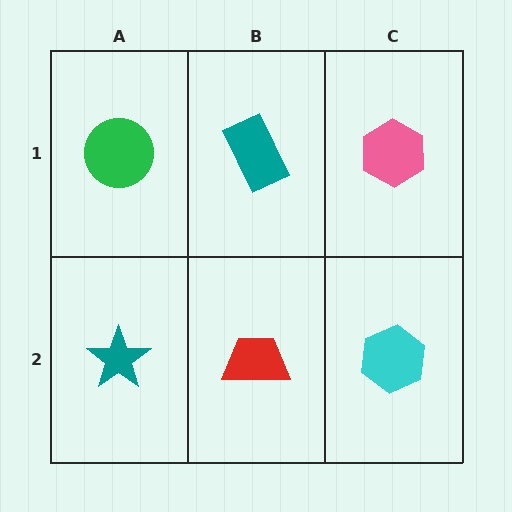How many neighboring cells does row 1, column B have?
3.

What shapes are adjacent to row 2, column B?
A teal rectangle (row 1, column B), a teal star (row 2, column A), a cyan hexagon (row 2, column C).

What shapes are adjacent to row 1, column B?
A red trapezoid (row 2, column B), a green circle (row 1, column A), a pink hexagon (row 1, column C).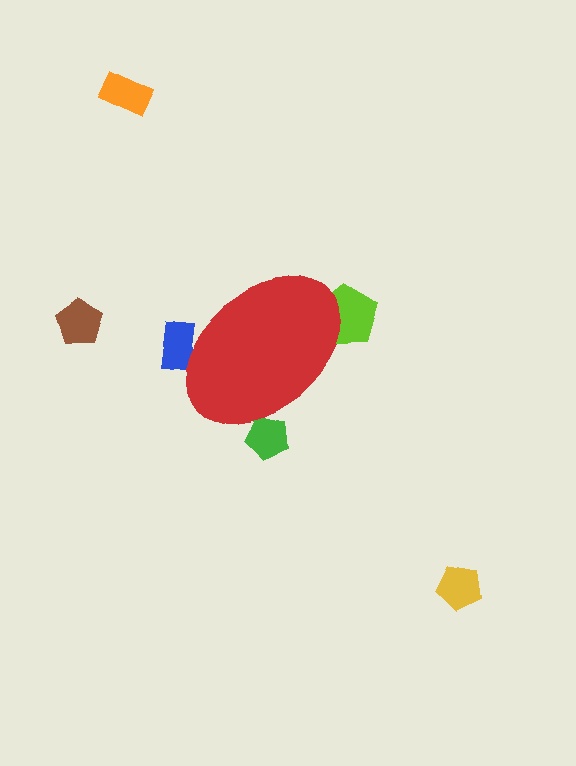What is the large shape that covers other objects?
A red ellipse.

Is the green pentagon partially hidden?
Yes, the green pentagon is partially hidden behind the red ellipse.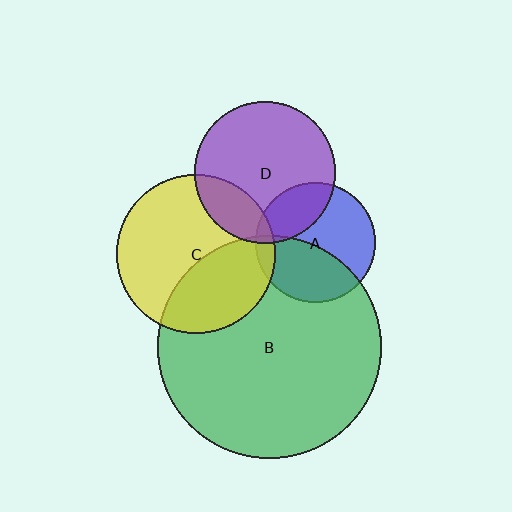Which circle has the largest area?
Circle B (green).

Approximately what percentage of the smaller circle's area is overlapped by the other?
Approximately 20%.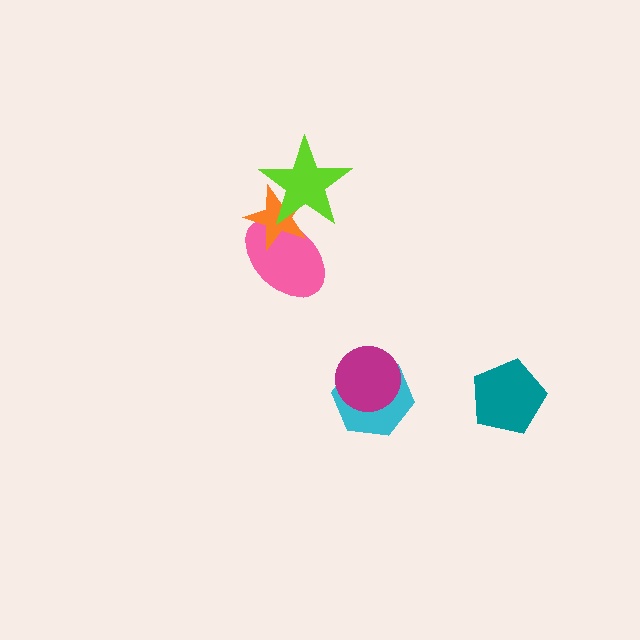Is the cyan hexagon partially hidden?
Yes, it is partially covered by another shape.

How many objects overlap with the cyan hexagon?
1 object overlaps with the cyan hexagon.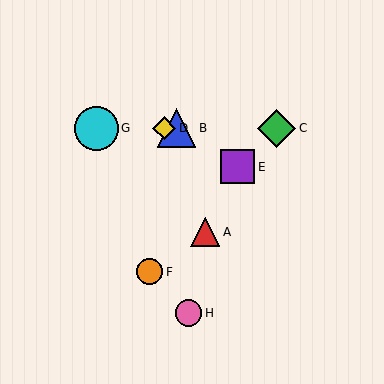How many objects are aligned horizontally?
4 objects (B, C, D, G) are aligned horizontally.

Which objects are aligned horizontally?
Objects B, C, D, G are aligned horizontally.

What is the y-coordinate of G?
Object G is at y≈128.